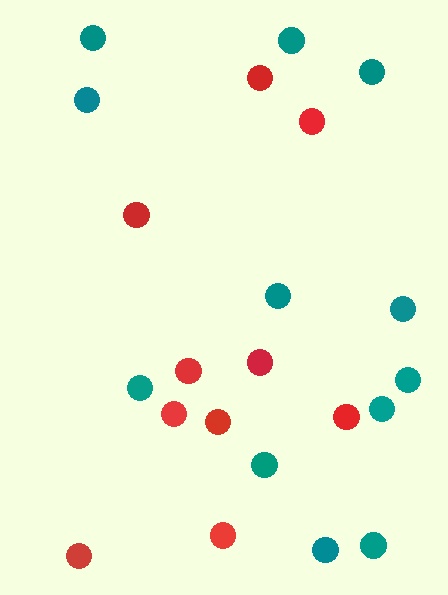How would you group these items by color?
There are 2 groups: one group of teal circles (12) and one group of red circles (10).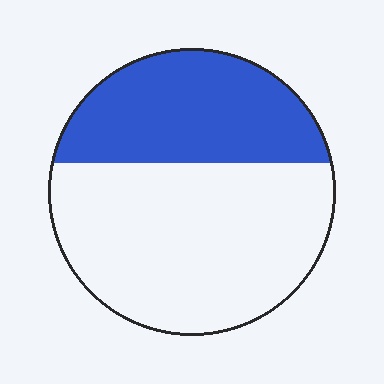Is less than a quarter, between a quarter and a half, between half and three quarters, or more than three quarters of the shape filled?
Between a quarter and a half.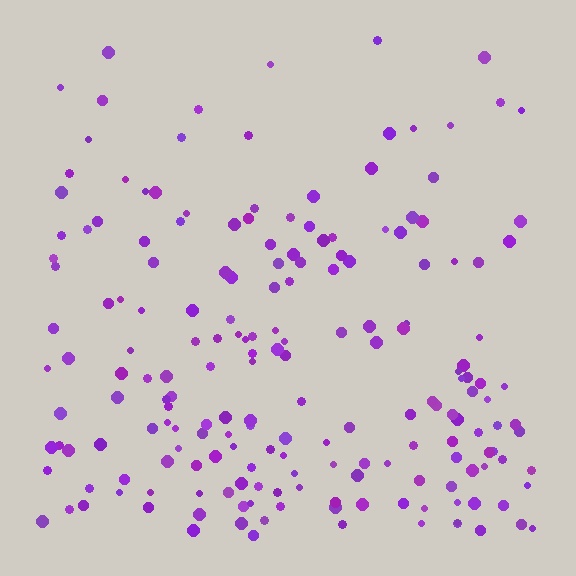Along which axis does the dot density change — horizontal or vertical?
Vertical.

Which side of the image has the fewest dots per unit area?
The top.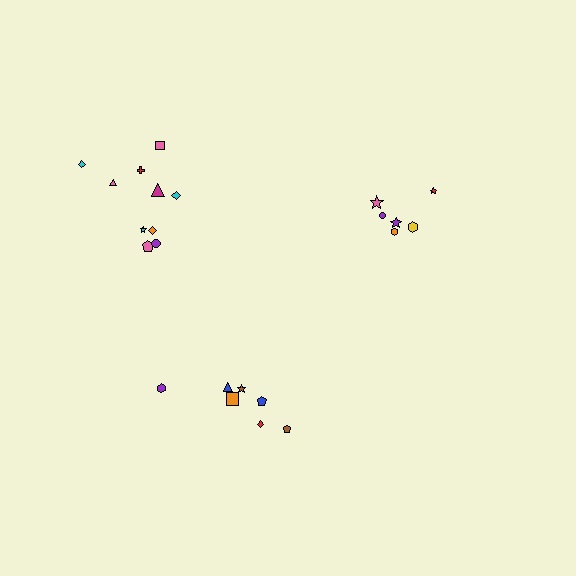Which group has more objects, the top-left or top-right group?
The top-left group.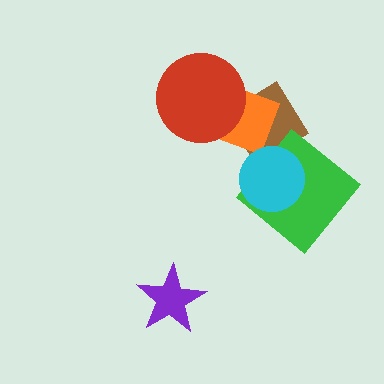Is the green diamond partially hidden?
Yes, it is partially covered by another shape.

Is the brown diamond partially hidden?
Yes, it is partially covered by another shape.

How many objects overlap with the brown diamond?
4 objects overlap with the brown diamond.